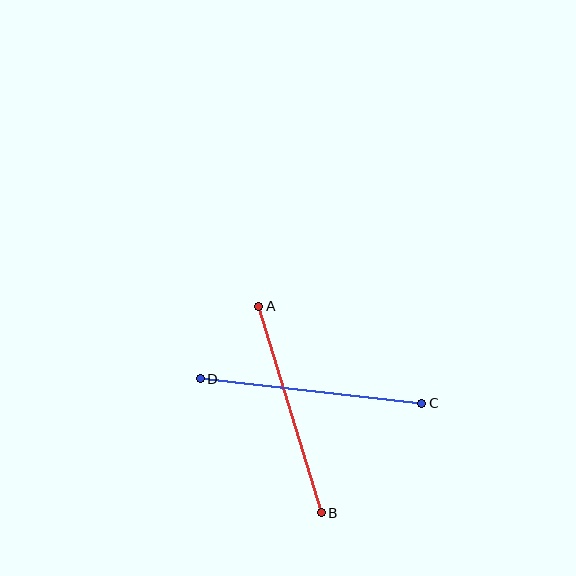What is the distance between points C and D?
The distance is approximately 223 pixels.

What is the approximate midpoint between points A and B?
The midpoint is at approximately (290, 409) pixels.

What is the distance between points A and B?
The distance is approximately 216 pixels.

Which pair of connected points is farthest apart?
Points C and D are farthest apart.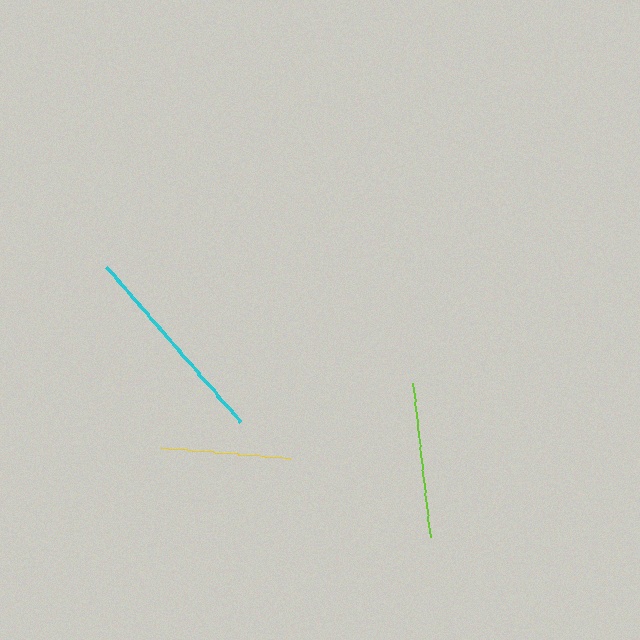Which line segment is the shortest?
The yellow line is the shortest at approximately 128 pixels.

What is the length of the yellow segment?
The yellow segment is approximately 128 pixels long.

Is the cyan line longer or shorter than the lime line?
The cyan line is longer than the lime line.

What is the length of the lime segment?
The lime segment is approximately 155 pixels long.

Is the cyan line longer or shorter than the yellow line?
The cyan line is longer than the yellow line.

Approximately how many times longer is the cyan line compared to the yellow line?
The cyan line is approximately 1.6 times the length of the yellow line.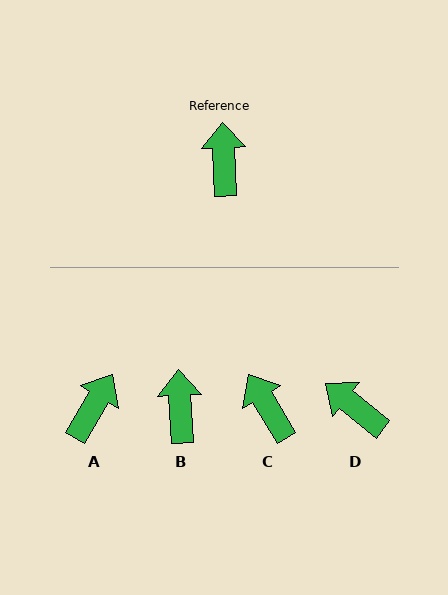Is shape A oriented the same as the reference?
No, it is off by about 33 degrees.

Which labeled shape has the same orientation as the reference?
B.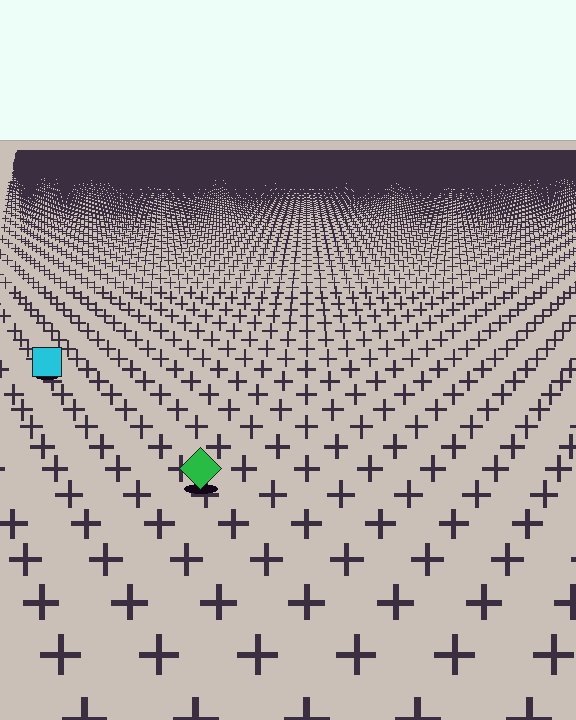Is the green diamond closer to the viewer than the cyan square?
Yes. The green diamond is closer — you can tell from the texture gradient: the ground texture is coarser near it.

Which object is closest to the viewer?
The green diamond is closest. The texture marks near it are larger and more spread out.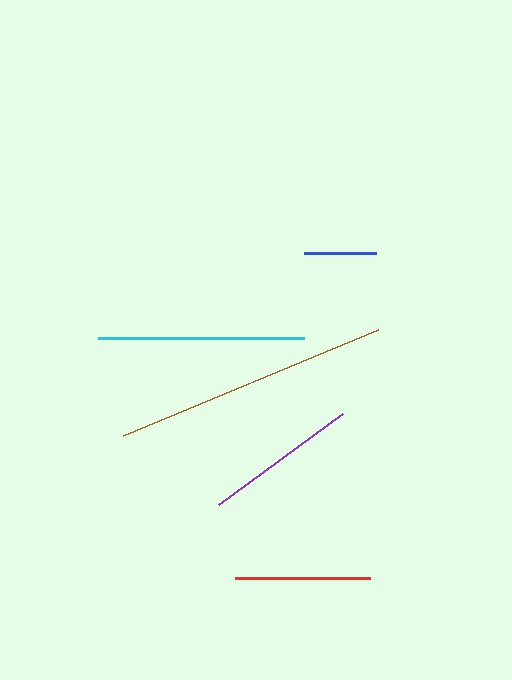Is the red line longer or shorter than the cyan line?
The cyan line is longer than the red line.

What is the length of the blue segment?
The blue segment is approximately 72 pixels long.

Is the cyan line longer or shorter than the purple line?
The cyan line is longer than the purple line.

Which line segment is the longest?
The brown line is the longest at approximately 277 pixels.